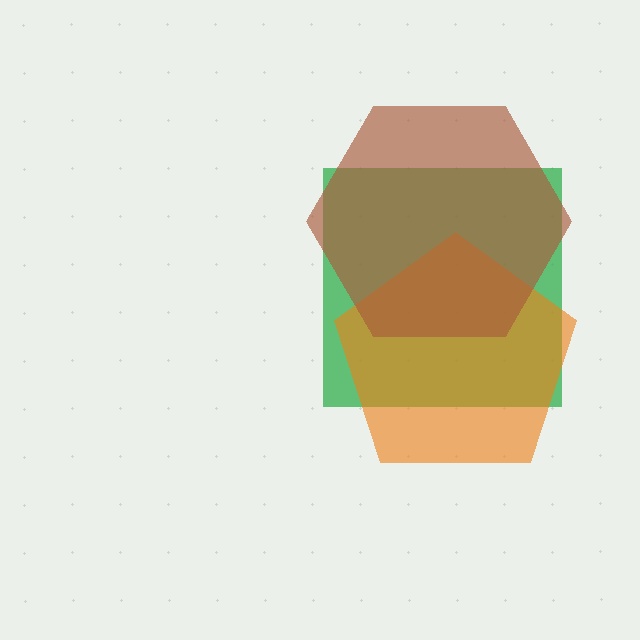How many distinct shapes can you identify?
There are 3 distinct shapes: a green square, an orange pentagon, a brown hexagon.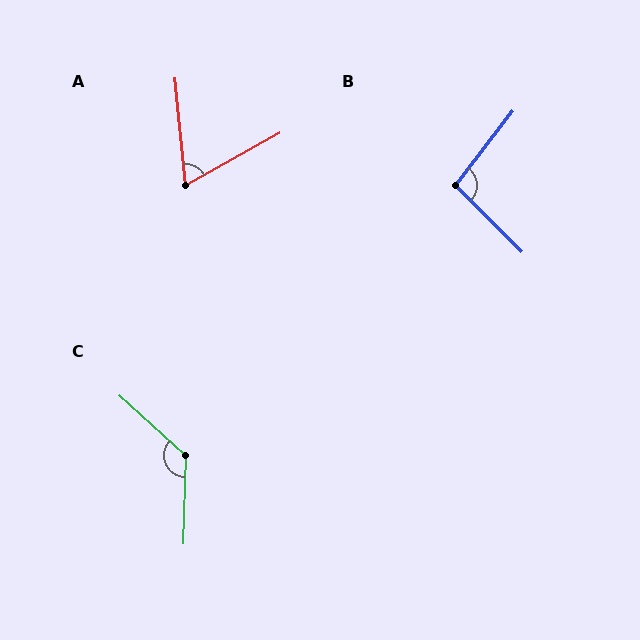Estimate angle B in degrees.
Approximately 98 degrees.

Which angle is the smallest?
A, at approximately 67 degrees.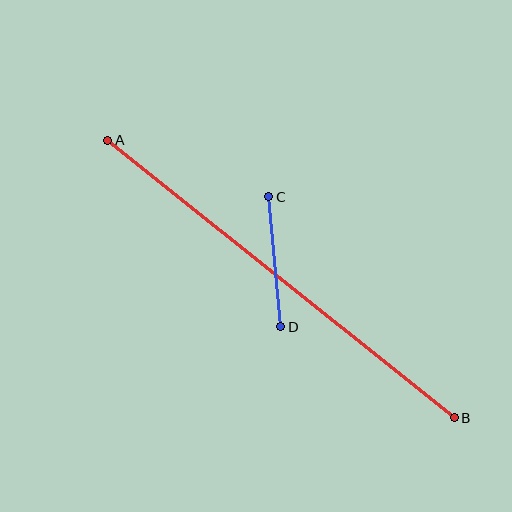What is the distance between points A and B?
The distance is approximately 444 pixels.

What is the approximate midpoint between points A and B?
The midpoint is at approximately (281, 279) pixels.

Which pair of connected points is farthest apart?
Points A and B are farthest apart.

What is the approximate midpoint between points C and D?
The midpoint is at approximately (275, 262) pixels.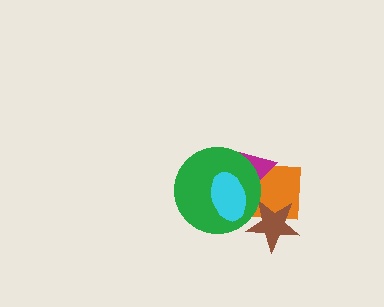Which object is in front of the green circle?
The cyan ellipse is in front of the green circle.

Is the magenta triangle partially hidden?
Yes, it is partially covered by another shape.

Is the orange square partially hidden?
Yes, it is partially covered by another shape.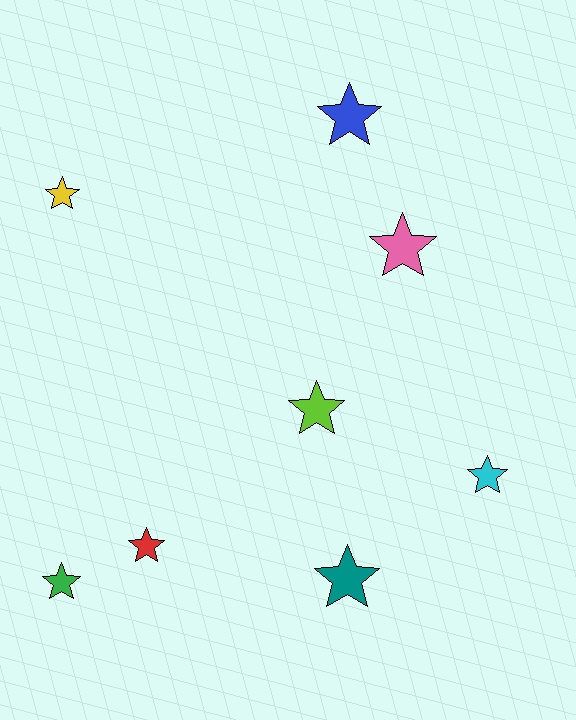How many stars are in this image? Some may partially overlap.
There are 8 stars.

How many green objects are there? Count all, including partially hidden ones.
There is 1 green object.